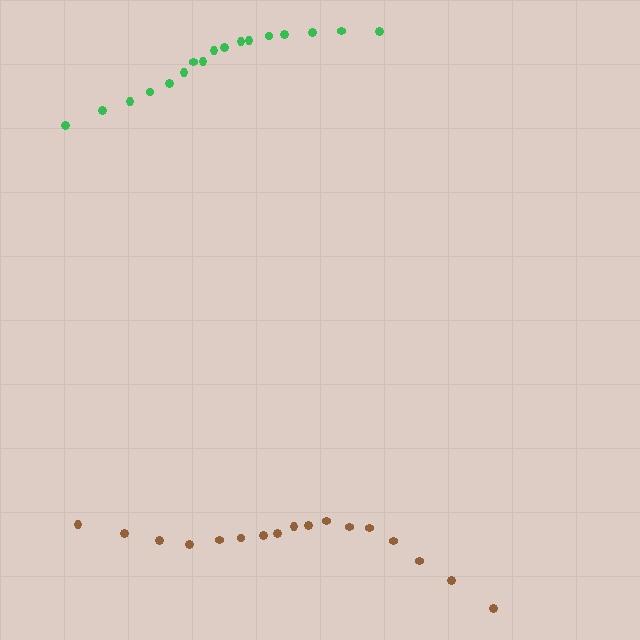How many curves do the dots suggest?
There are 2 distinct paths.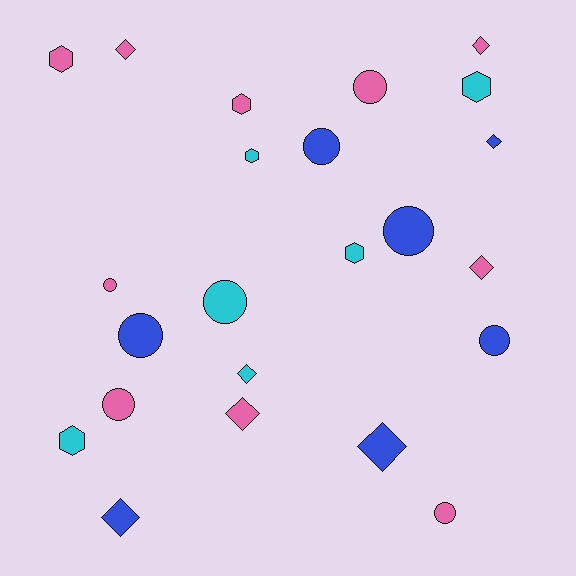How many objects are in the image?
There are 23 objects.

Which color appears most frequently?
Pink, with 10 objects.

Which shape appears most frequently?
Circle, with 9 objects.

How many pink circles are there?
There are 4 pink circles.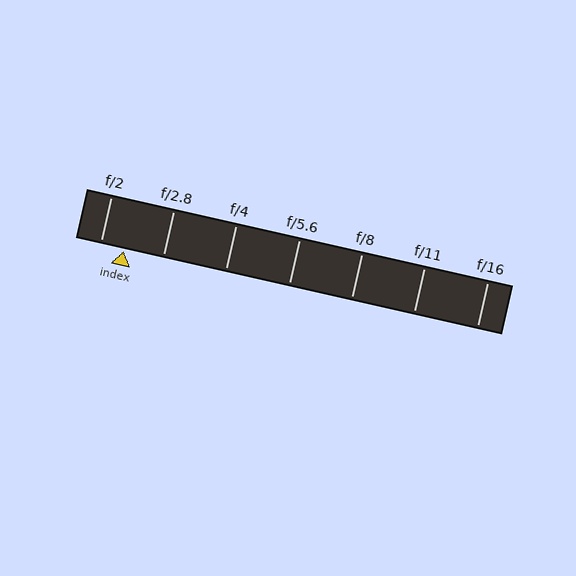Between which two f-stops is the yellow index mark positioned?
The index mark is between f/2 and f/2.8.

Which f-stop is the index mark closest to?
The index mark is closest to f/2.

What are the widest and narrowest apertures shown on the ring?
The widest aperture shown is f/2 and the narrowest is f/16.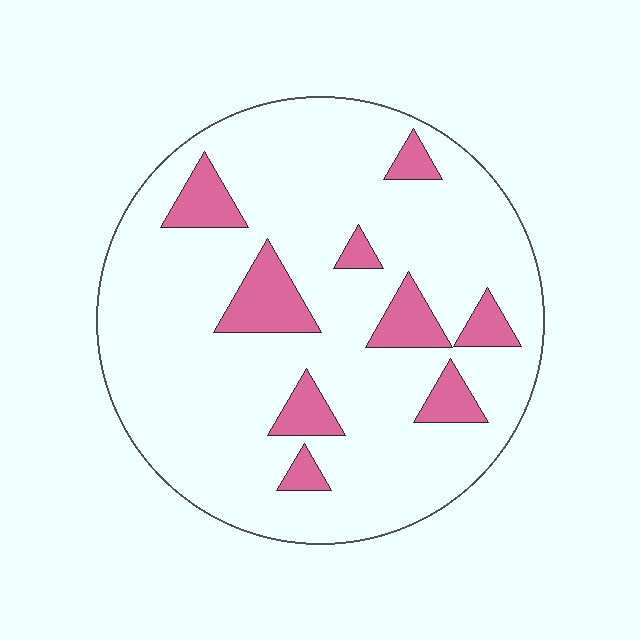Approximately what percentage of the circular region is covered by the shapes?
Approximately 15%.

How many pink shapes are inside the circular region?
9.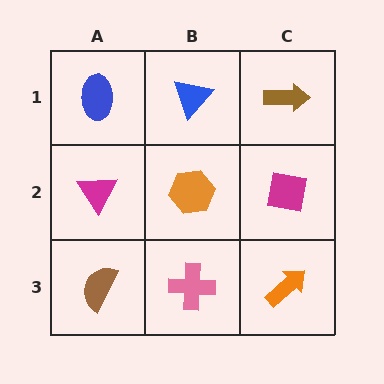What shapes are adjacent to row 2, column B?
A blue triangle (row 1, column B), a pink cross (row 3, column B), a magenta triangle (row 2, column A), a magenta square (row 2, column C).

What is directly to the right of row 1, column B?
A brown arrow.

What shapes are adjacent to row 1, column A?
A magenta triangle (row 2, column A), a blue triangle (row 1, column B).